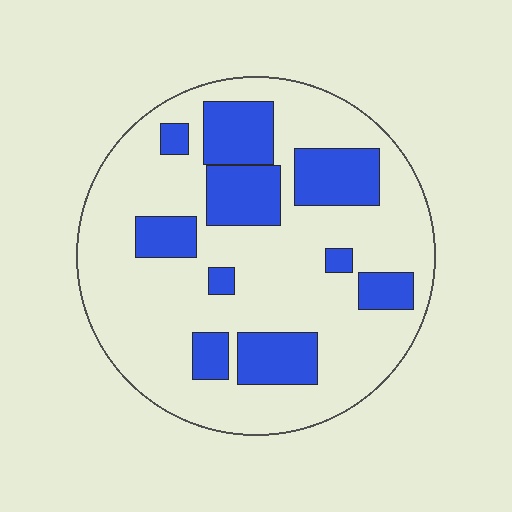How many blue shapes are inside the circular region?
10.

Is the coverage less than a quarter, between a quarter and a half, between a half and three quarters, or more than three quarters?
Between a quarter and a half.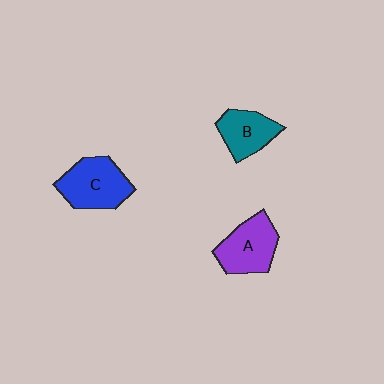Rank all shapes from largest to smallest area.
From largest to smallest: C (blue), A (purple), B (teal).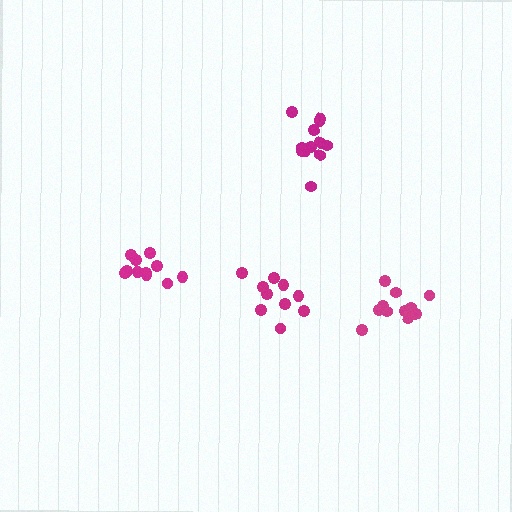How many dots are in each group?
Group 1: 11 dots, Group 2: 10 dots, Group 3: 12 dots, Group 4: 11 dots (44 total).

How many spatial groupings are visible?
There are 4 spatial groupings.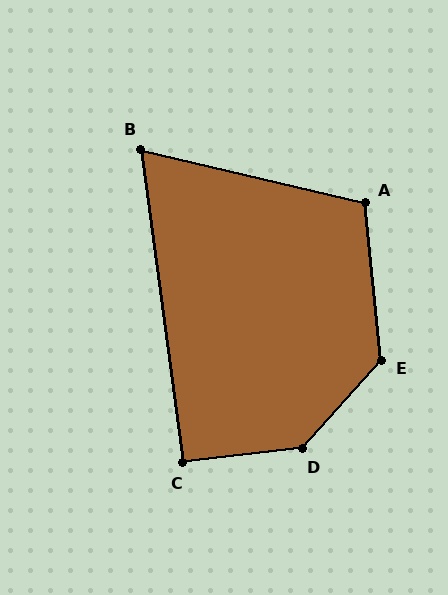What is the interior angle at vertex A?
Approximately 109 degrees (obtuse).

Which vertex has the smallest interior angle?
B, at approximately 69 degrees.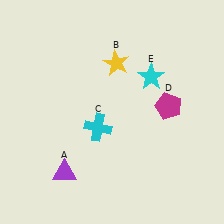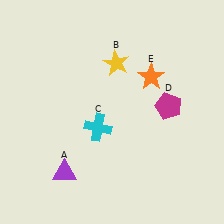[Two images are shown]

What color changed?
The star (E) changed from cyan in Image 1 to orange in Image 2.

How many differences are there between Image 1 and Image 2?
There is 1 difference between the two images.